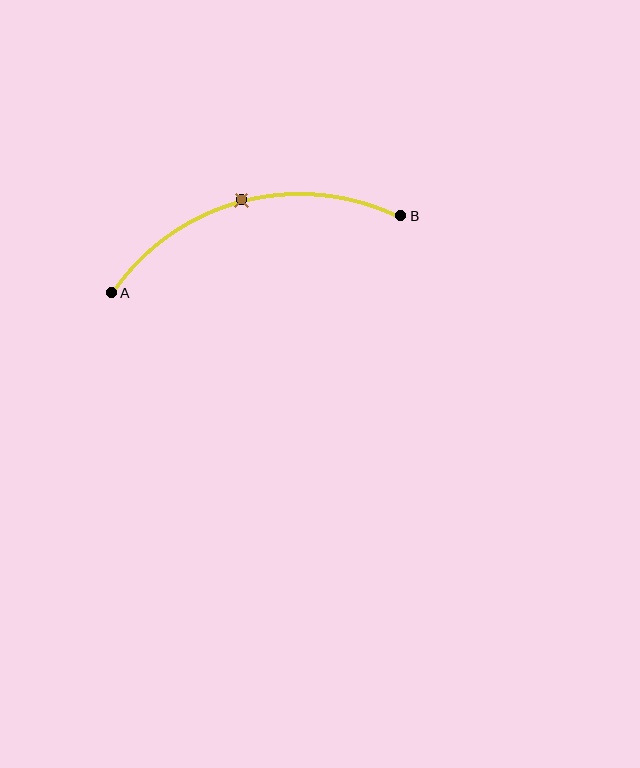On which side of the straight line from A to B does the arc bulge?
The arc bulges above the straight line connecting A and B.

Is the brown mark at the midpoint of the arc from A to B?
Yes. The brown mark lies on the arc at equal arc-length from both A and B — it is the arc midpoint.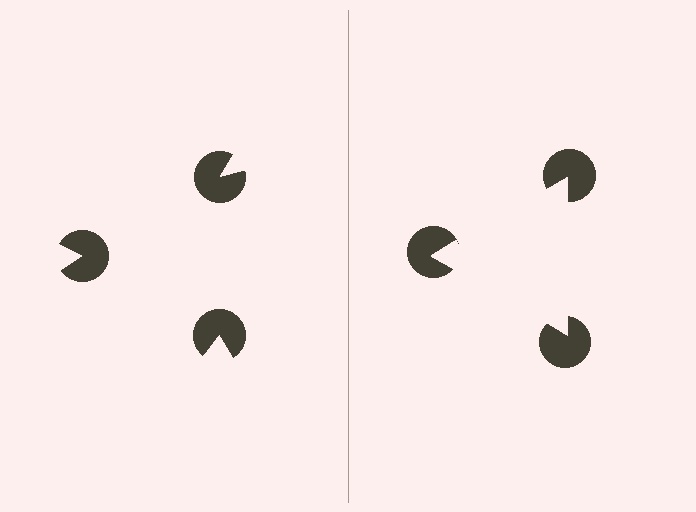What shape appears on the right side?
An illusory triangle.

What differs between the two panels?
The pac-man discs are positioned identically on both sides; only the wedge orientations differ. On the right they align to a triangle; on the left they are misaligned.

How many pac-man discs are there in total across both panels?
6 — 3 on each side.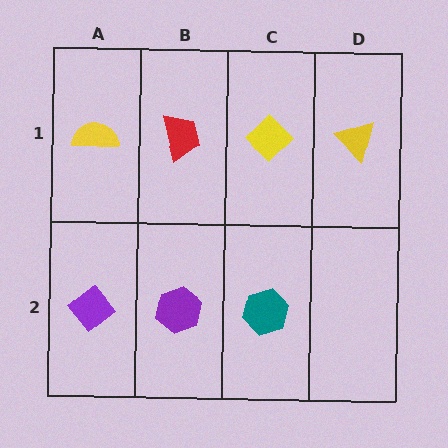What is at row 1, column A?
A yellow semicircle.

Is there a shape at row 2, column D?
No, that cell is empty.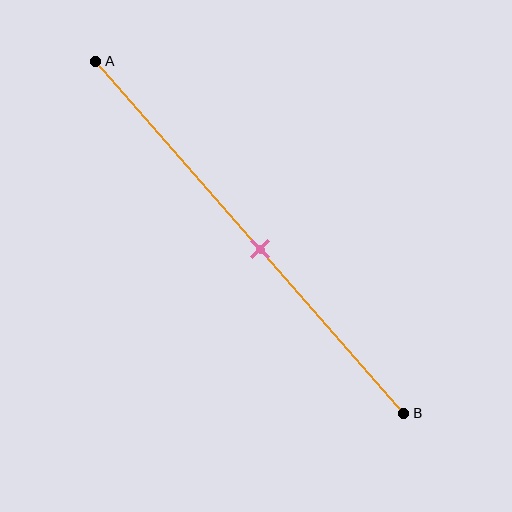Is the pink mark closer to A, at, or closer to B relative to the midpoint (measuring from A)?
The pink mark is closer to point B than the midpoint of segment AB.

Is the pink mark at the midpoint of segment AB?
No, the mark is at about 55% from A, not at the 50% midpoint.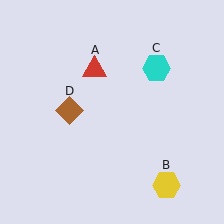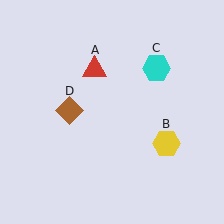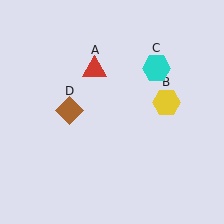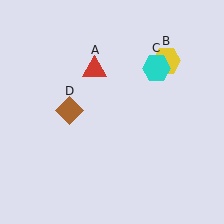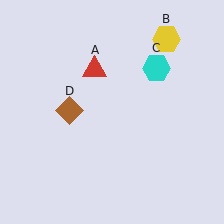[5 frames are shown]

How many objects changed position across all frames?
1 object changed position: yellow hexagon (object B).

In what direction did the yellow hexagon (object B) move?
The yellow hexagon (object B) moved up.